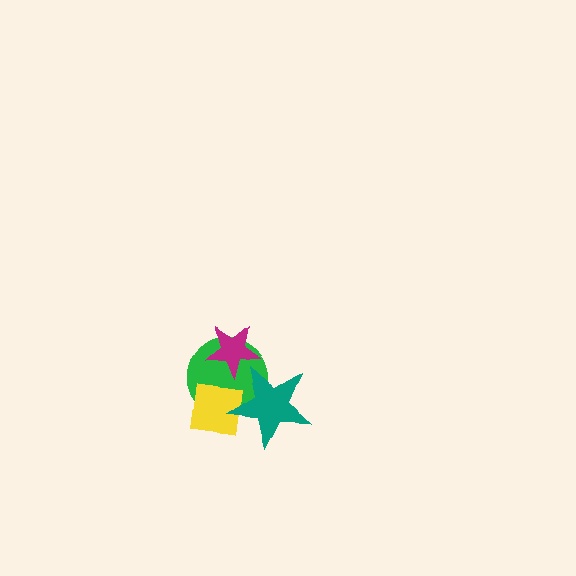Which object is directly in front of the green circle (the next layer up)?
The magenta star is directly in front of the green circle.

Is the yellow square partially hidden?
Yes, it is partially covered by another shape.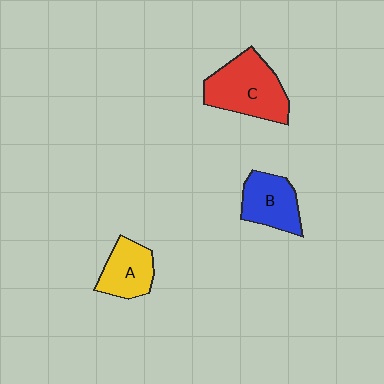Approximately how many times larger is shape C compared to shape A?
Approximately 1.6 times.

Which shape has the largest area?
Shape C (red).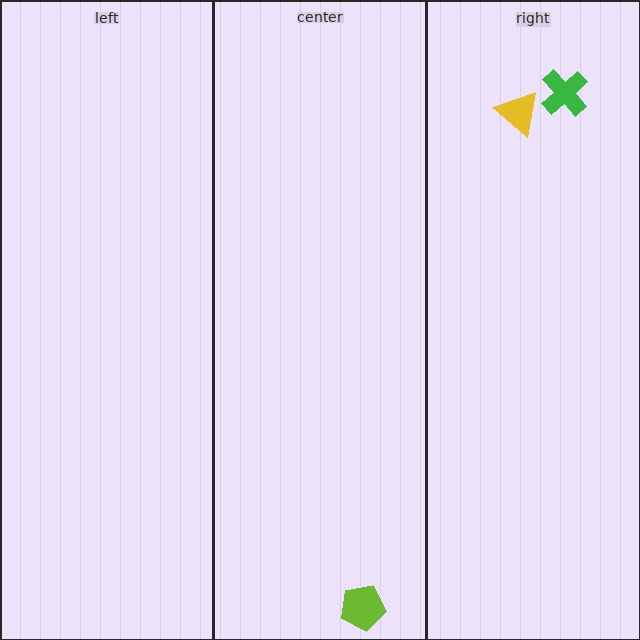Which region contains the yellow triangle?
The right region.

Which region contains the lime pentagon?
The center region.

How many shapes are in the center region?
1.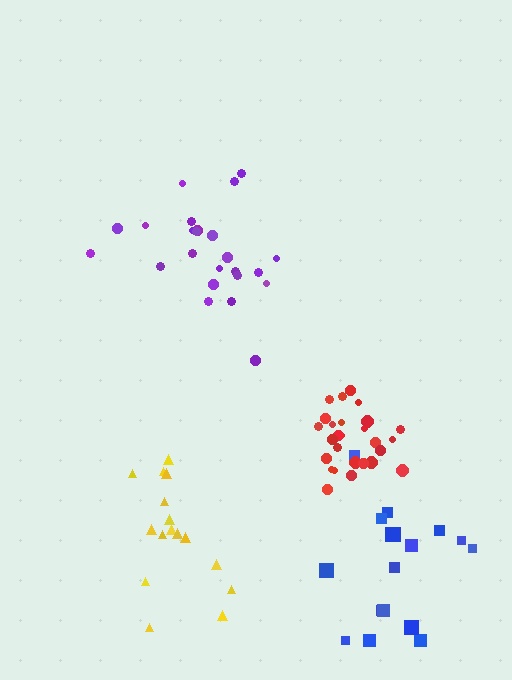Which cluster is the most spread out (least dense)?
Blue.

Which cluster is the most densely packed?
Red.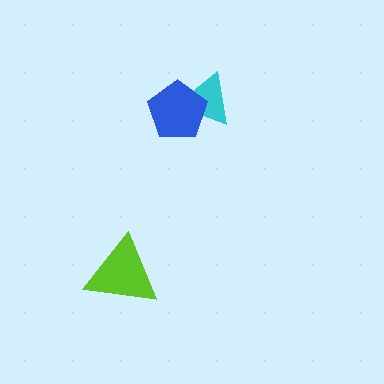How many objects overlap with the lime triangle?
0 objects overlap with the lime triangle.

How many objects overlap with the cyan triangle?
1 object overlaps with the cyan triangle.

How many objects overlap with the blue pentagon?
1 object overlaps with the blue pentagon.